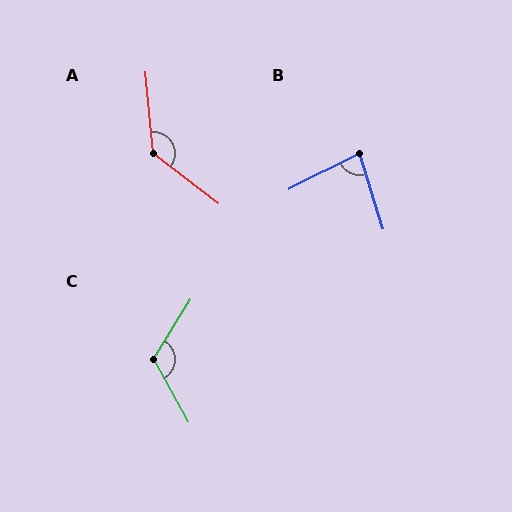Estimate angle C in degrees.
Approximately 119 degrees.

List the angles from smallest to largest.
B (80°), C (119°), A (133°).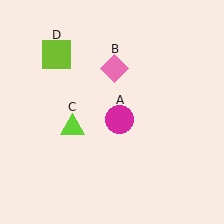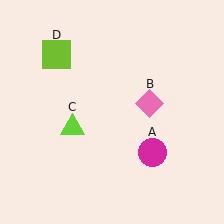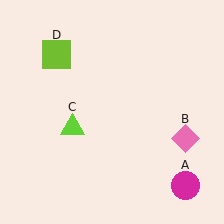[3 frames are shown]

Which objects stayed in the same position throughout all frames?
Lime triangle (object C) and lime square (object D) remained stationary.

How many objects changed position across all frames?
2 objects changed position: magenta circle (object A), pink diamond (object B).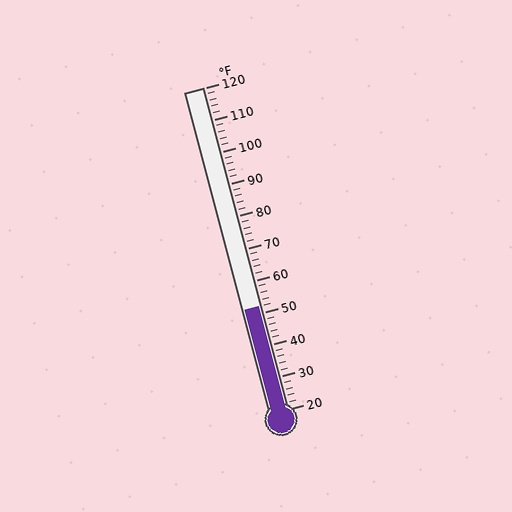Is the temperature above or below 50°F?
The temperature is above 50°F.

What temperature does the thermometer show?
The thermometer shows approximately 52°F.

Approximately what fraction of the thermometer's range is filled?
The thermometer is filled to approximately 30% of its range.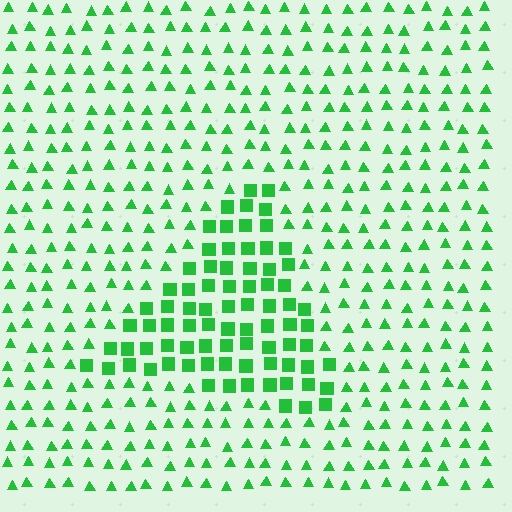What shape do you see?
I see a triangle.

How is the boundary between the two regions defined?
The boundary is defined by a change in element shape: squares inside vs. triangles outside. All elements share the same color and spacing.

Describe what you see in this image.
The image is filled with small green elements arranged in a uniform grid. A triangle-shaped region contains squares, while the surrounding area contains triangles. The boundary is defined purely by the change in element shape.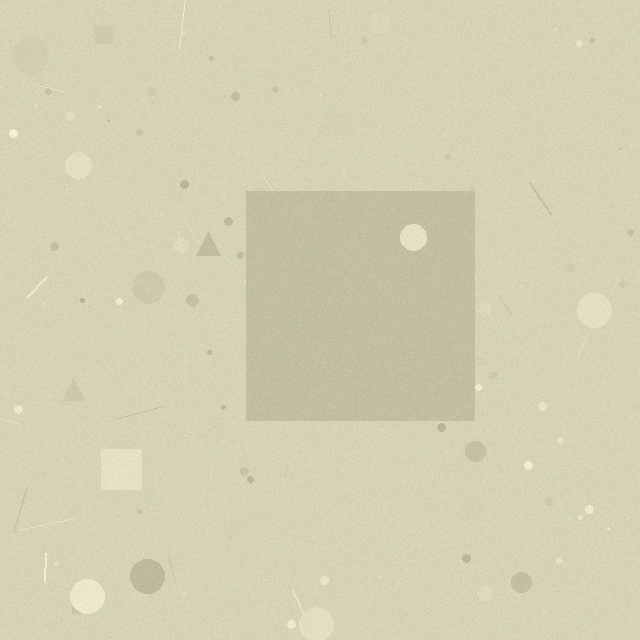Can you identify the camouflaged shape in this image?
The camouflaged shape is a square.